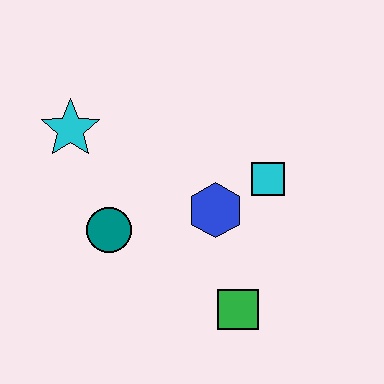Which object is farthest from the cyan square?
The cyan star is farthest from the cyan square.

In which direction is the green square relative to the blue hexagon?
The green square is below the blue hexagon.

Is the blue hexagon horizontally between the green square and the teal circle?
Yes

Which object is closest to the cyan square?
The blue hexagon is closest to the cyan square.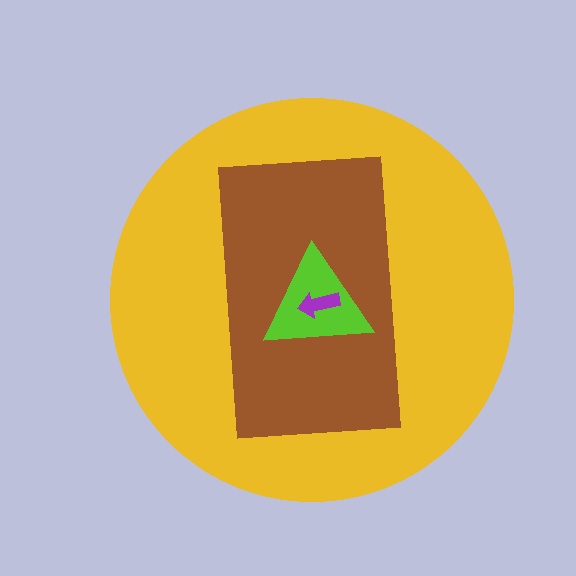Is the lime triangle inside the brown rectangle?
Yes.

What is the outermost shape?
The yellow circle.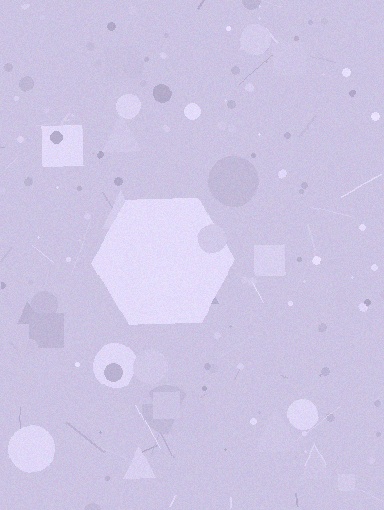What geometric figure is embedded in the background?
A hexagon is embedded in the background.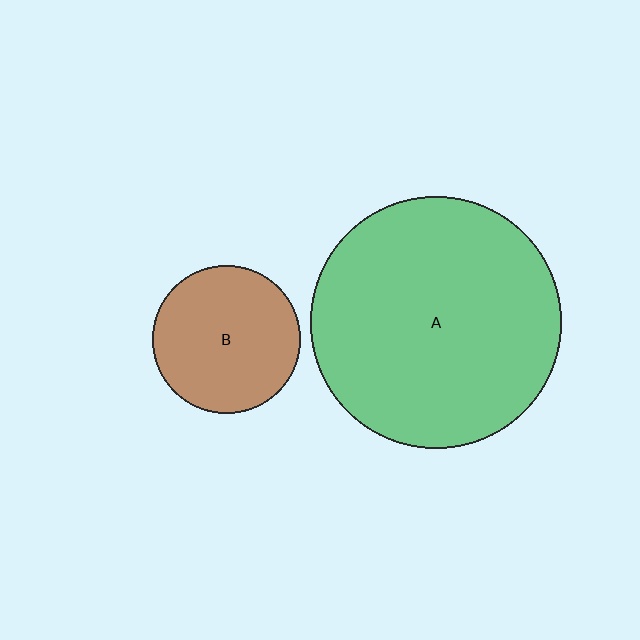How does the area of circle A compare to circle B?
Approximately 2.9 times.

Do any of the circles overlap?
No, none of the circles overlap.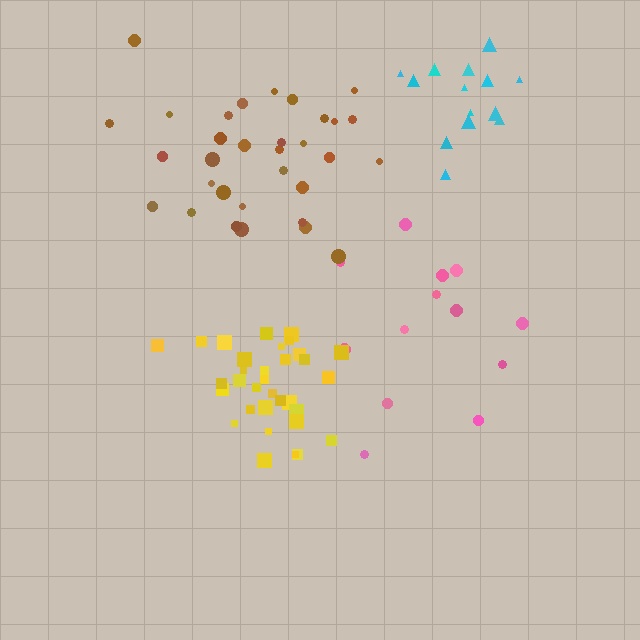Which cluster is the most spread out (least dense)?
Pink.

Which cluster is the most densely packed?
Yellow.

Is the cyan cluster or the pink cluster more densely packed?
Cyan.